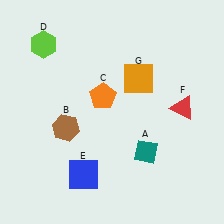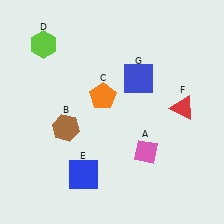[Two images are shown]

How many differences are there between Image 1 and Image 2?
There are 2 differences between the two images.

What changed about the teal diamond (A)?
In Image 1, A is teal. In Image 2, it changed to pink.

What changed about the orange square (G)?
In Image 1, G is orange. In Image 2, it changed to blue.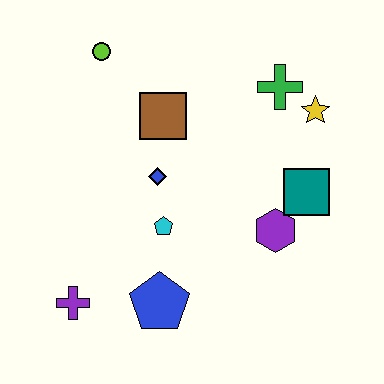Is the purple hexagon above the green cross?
No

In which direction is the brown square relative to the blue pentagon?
The brown square is above the blue pentagon.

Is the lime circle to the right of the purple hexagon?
No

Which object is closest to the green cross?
The yellow star is closest to the green cross.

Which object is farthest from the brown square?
The purple cross is farthest from the brown square.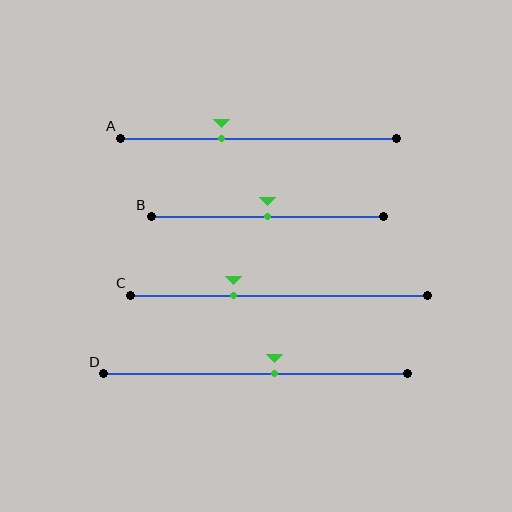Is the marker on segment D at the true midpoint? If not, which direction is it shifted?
No, the marker on segment D is shifted to the right by about 6% of the segment length.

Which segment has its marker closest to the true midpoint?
Segment B has its marker closest to the true midpoint.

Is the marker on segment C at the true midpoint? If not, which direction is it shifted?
No, the marker on segment C is shifted to the left by about 15% of the segment length.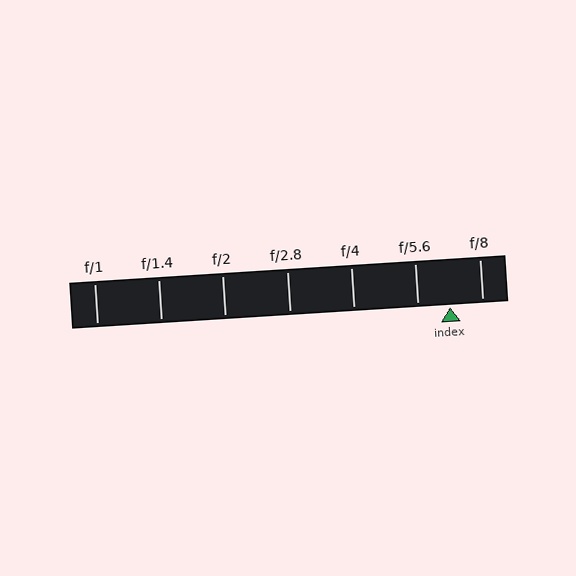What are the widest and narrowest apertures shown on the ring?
The widest aperture shown is f/1 and the narrowest is f/8.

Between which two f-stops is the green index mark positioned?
The index mark is between f/5.6 and f/8.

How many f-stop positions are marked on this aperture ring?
There are 7 f-stop positions marked.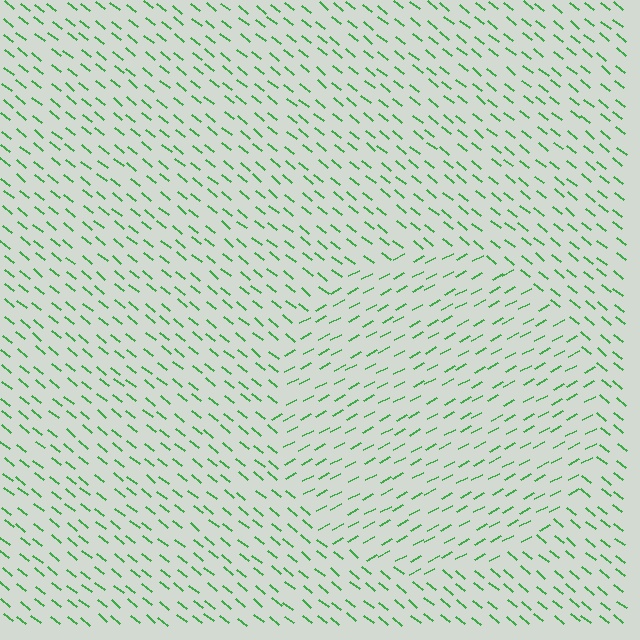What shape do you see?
I see a circle.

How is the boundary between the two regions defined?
The boundary is defined purely by a change in line orientation (approximately 67 degrees difference). All lines are the same color and thickness.